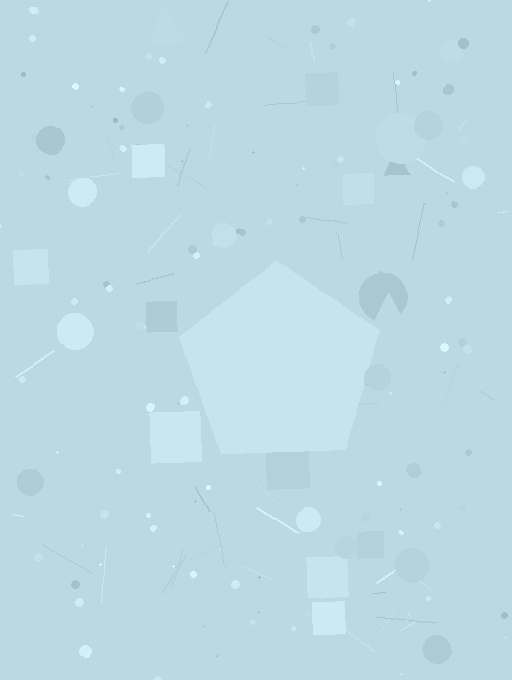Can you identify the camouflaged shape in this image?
The camouflaged shape is a pentagon.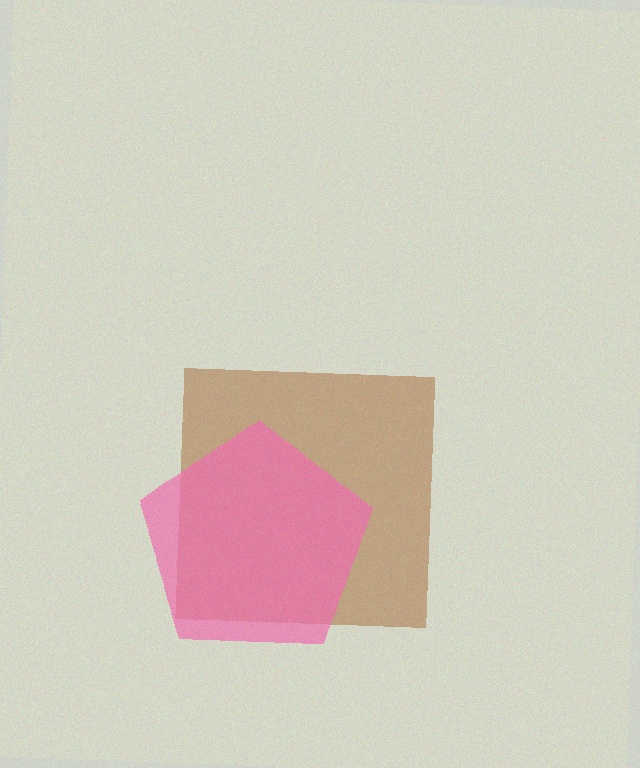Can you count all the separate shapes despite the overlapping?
Yes, there are 2 separate shapes.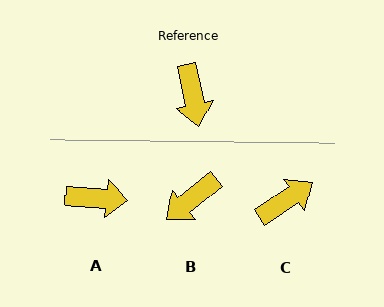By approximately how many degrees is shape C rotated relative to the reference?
Approximately 112 degrees counter-clockwise.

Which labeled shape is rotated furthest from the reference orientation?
C, about 112 degrees away.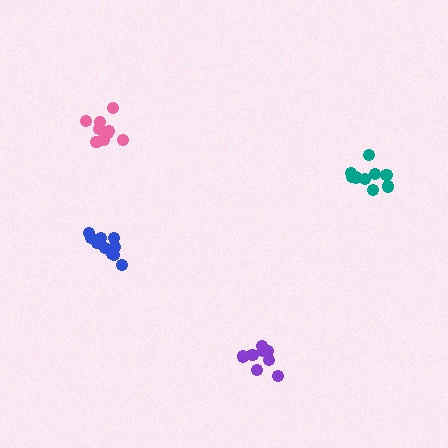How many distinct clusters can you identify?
There are 4 distinct clusters.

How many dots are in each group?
Group 1: 9 dots, Group 2: 8 dots, Group 3: 10 dots, Group 4: 10 dots (37 total).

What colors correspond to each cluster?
The clusters are colored: teal, purple, blue, pink.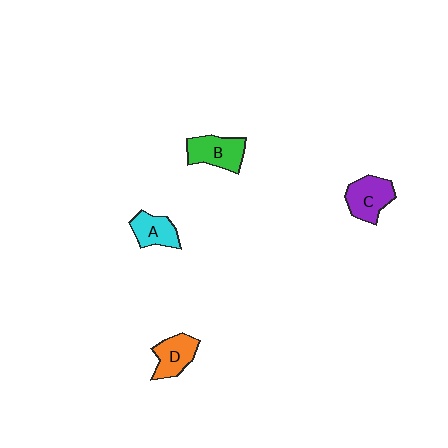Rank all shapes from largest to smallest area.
From largest to smallest: B (green), C (purple), D (orange), A (cyan).